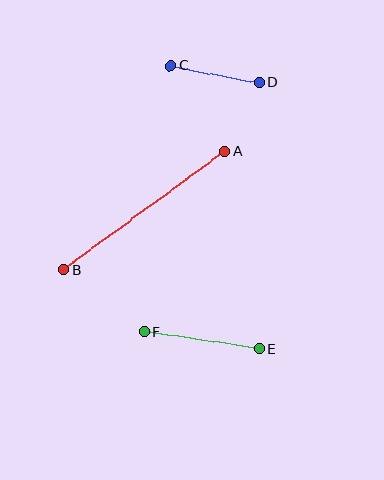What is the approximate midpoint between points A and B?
The midpoint is at approximately (144, 211) pixels.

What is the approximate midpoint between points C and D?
The midpoint is at approximately (215, 74) pixels.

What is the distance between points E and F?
The distance is approximately 116 pixels.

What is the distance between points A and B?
The distance is approximately 200 pixels.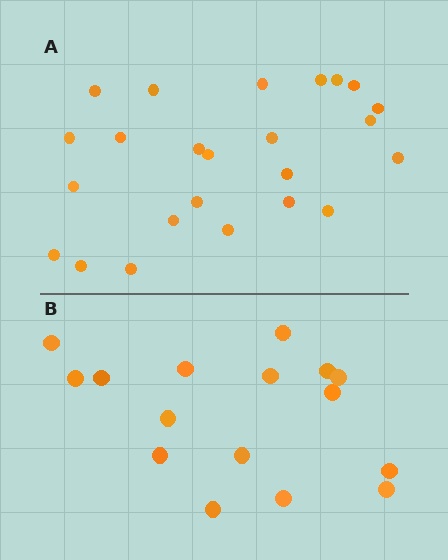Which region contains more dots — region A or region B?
Region A (the top region) has more dots.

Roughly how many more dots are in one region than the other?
Region A has roughly 8 or so more dots than region B.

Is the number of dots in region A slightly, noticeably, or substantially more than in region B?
Region A has substantially more. The ratio is roughly 1.5 to 1.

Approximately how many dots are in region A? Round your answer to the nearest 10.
About 20 dots. (The exact count is 24, which rounds to 20.)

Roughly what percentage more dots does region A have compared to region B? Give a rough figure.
About 50% more.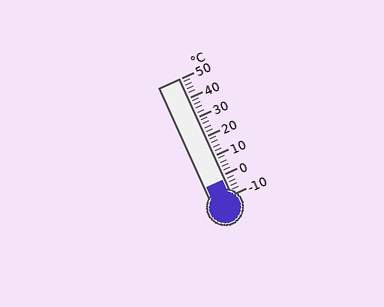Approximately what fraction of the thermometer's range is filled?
The thermometer is filled to approximately 15% of its range.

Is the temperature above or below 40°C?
The temperature is below 40°C.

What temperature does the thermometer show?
The thermometer shows approximately -2°C.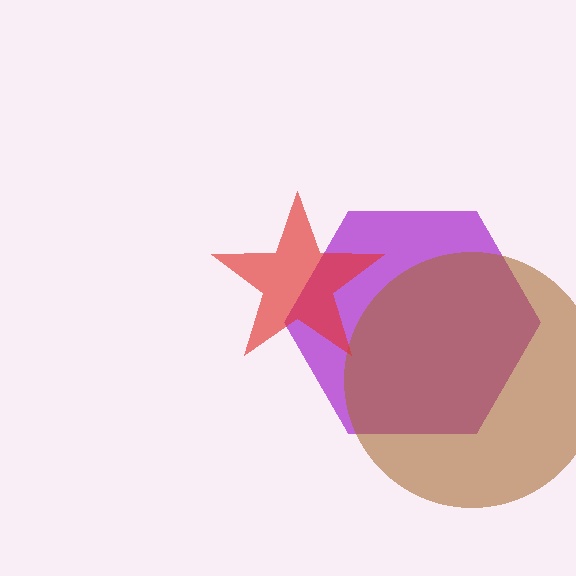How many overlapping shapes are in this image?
There are 3 overlapping shapes in the image.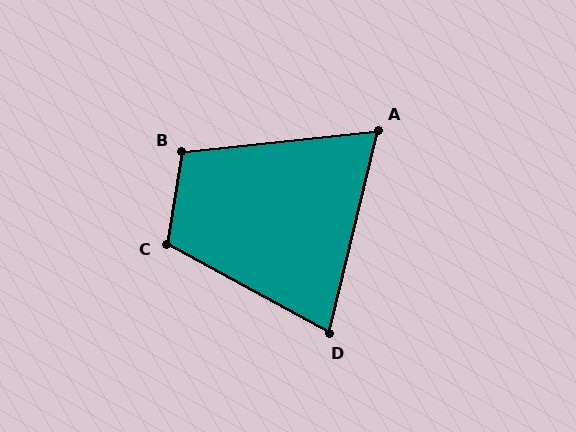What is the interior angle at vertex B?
Approximately 105 degrees (obtuse).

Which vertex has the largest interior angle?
C, at approximately 110 degrees.